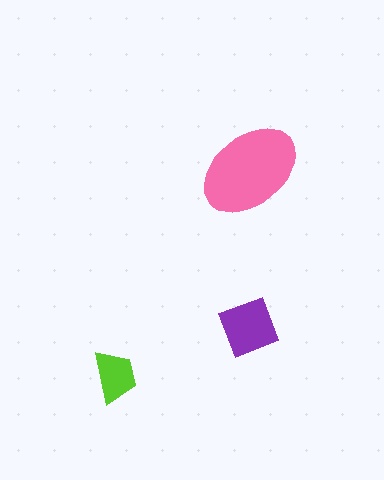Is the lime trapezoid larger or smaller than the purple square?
Smaller.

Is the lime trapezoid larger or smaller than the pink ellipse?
Smaller.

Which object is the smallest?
The lime trapezoid.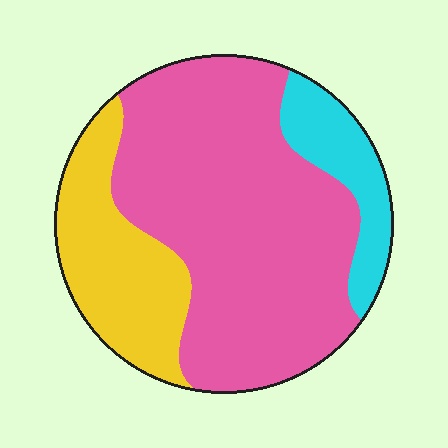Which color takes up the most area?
Pink, at roughly 65%.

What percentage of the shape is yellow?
Yellow covers roughly 25% of the shape.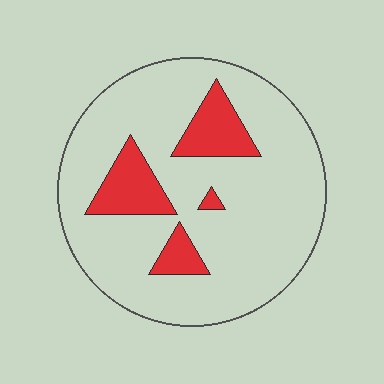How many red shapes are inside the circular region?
4.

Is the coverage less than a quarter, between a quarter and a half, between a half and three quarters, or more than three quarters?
Less than a quarter.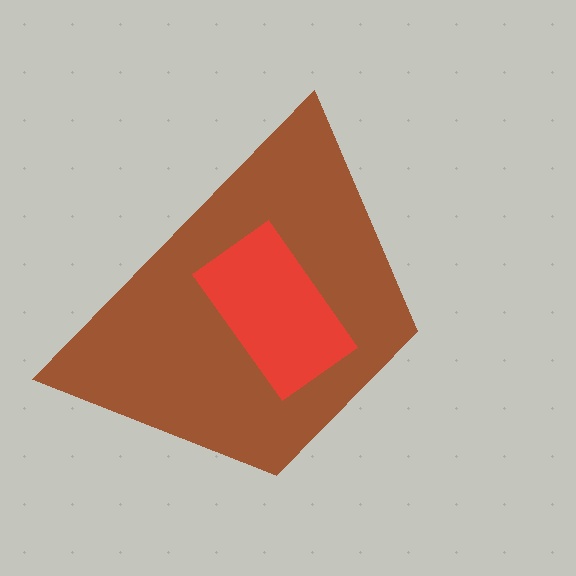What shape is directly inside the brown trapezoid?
The red rectangle.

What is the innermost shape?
The red rectangle.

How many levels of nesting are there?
2.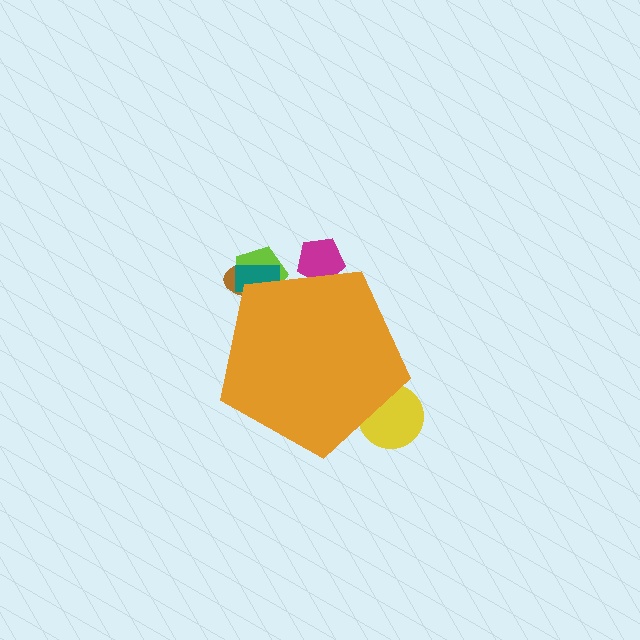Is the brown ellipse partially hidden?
Yes, the brown ellipse is partially hidden behind the orange pentagon.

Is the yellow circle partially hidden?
Yes, the yellow circle is partially hidden behind the orange pentagon.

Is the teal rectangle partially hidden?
Yes, the teal rectangle is partially hidden behind the orange pentagon.